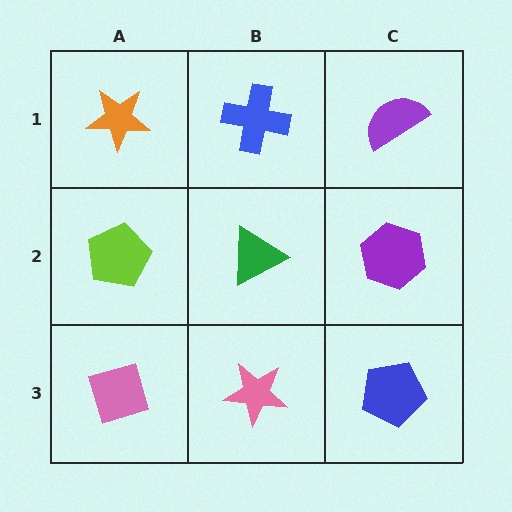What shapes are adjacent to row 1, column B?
A green triangle (row 2, column B), an orange star (row 1, column A), a purple semicircle (row 1, column C).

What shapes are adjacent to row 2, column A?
An orange star (row 1, column A), a pink diamond (row 3, column A), a green triangle (row 2, column B).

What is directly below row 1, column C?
A purple hexagon.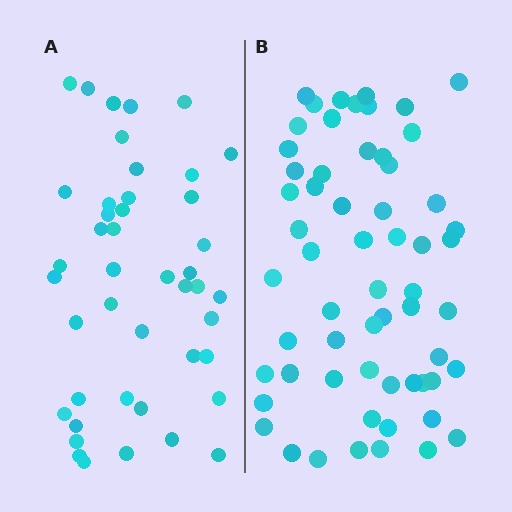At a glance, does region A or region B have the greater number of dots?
Region B (the right region) has more dots.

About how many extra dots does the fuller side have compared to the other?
Region B has approximately 15 more dots than region A.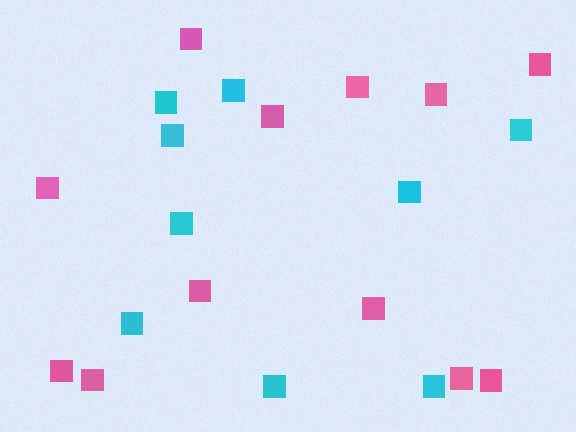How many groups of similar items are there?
There are 2 groups: one group of pink squares (12) and one group of cyan squares (9).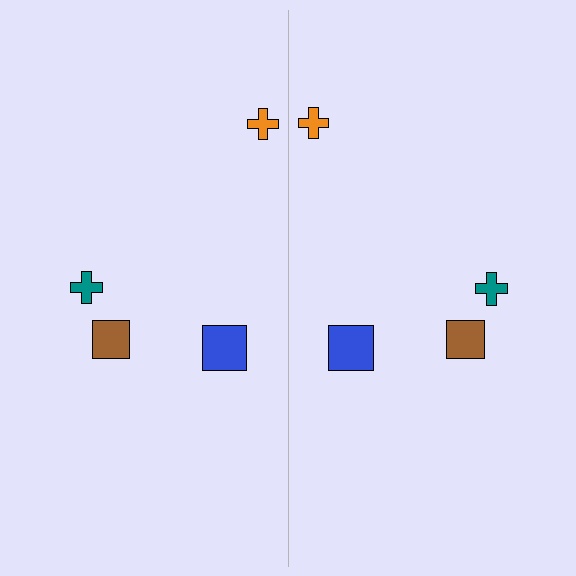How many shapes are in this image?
There are 8 shapes in this image.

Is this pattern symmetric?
Yes, this pattern has bilateral (reflection) symmetry.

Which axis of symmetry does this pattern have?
The pattern has a vertical axis of symmetry running through the center of the image.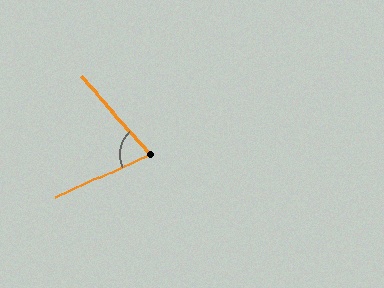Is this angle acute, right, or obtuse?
It is acute.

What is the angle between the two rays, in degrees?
Approximately 73 degrees.